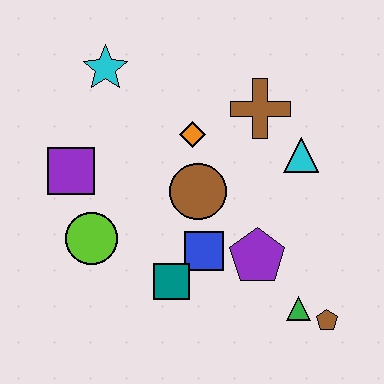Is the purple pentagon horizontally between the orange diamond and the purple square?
No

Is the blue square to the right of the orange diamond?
Yes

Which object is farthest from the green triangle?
The cyan star is farthest from the green triangle.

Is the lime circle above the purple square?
No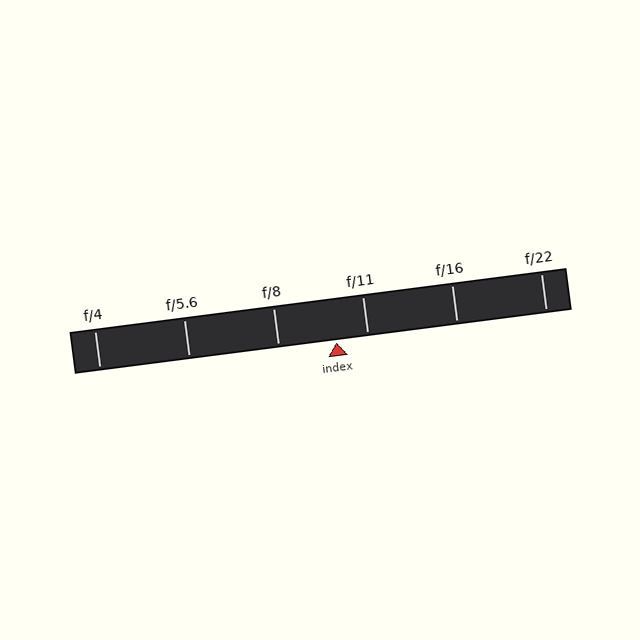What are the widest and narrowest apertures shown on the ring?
The widest aperture shown is f/4 and the narrowest is f/22.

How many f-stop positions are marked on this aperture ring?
There are 6 f-stop positions marked.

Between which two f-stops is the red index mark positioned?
The index mark is between f/8 and f/11.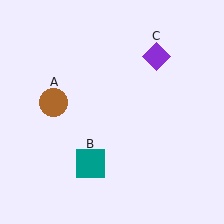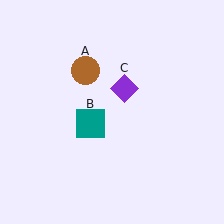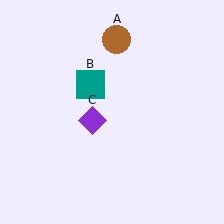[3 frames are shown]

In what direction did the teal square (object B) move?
The teal square (object B) moved up.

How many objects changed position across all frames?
3 objects changed position: brown circle (object A), teal square (object B), purple diamond (object C).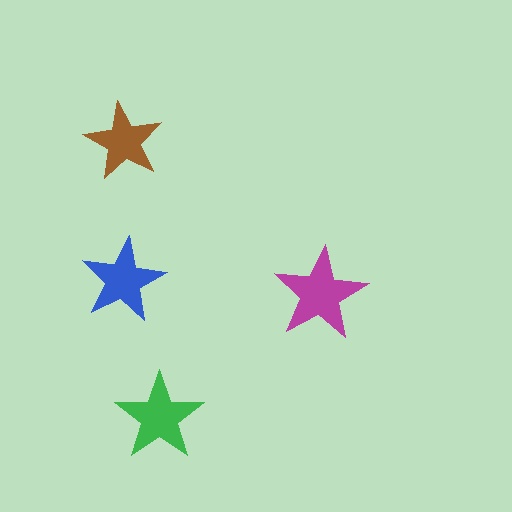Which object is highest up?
The brown star is topmost.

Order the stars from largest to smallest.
the magenta one, the green one, the blue one, the brown one.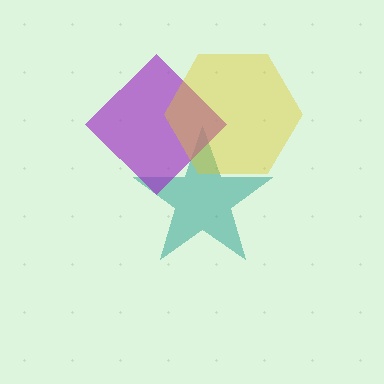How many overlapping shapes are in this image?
There are 3 overlapping shapes in the image.